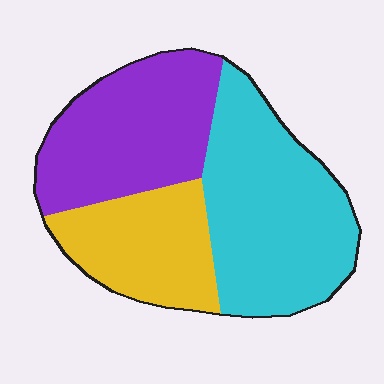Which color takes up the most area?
Cyan, at roughly 40%.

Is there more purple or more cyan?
Cyan.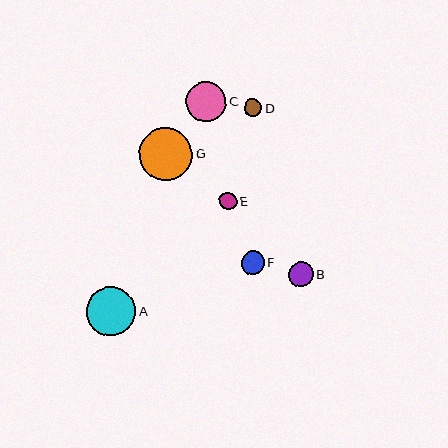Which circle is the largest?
Circle G is the largest with a size of approximately 53 pixels.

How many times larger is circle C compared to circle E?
Circle C is approximately 2.4 times the size of circle E.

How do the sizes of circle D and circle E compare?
Circle D and circle E are approximately the same size.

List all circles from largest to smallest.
From largest to smallest: G, A, C, B, F, D, E.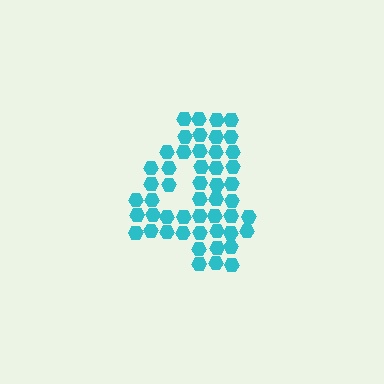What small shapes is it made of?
It is made of small hexagons.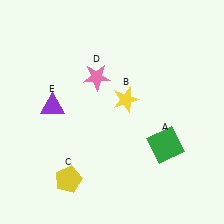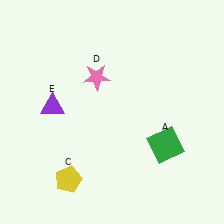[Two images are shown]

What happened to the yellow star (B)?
The yellow star (B) was removed in Image 2. It was in the top-right area of Image 1.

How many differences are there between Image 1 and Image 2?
There is 1 difference between the two images.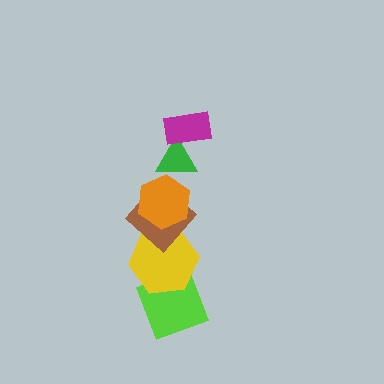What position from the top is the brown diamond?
The brown diamond is 4th from the top.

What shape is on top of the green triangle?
The magenta rectangle is on top of the green triangle.